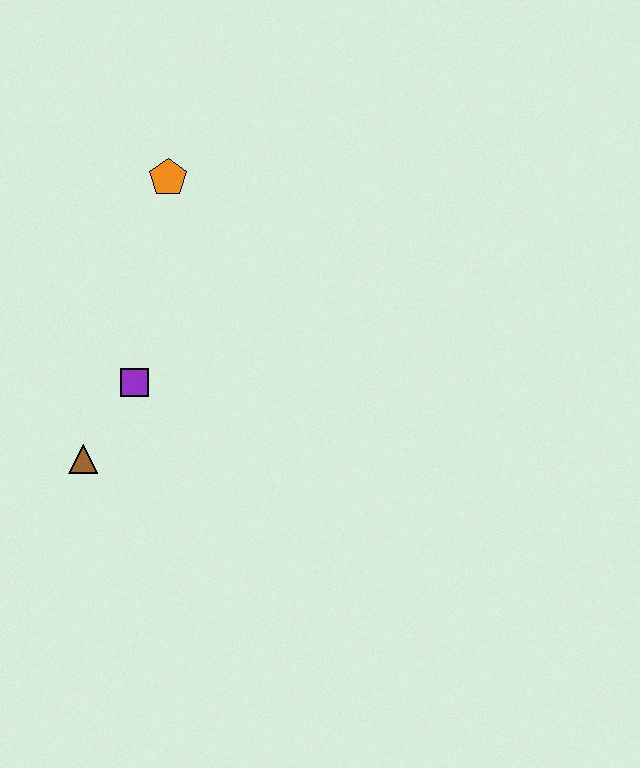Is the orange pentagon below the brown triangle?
No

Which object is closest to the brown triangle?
The purple square is closest to the brown triangle.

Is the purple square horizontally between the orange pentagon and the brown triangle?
Yes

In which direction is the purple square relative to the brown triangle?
The purple square is above the brown triangle.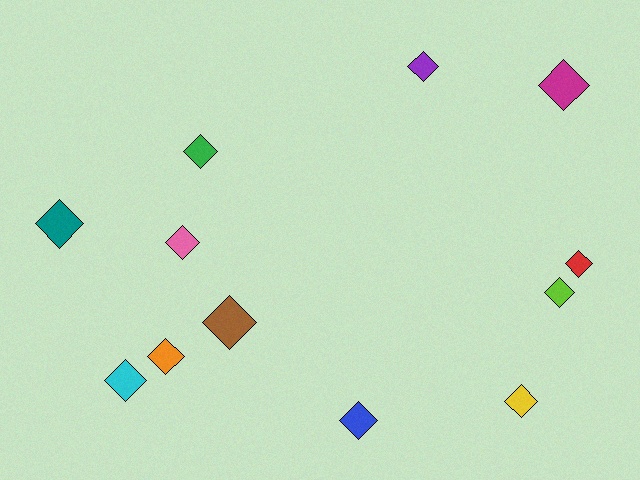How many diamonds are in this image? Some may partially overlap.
There are 12 diamonds.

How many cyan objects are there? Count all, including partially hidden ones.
There is 1 cyan object.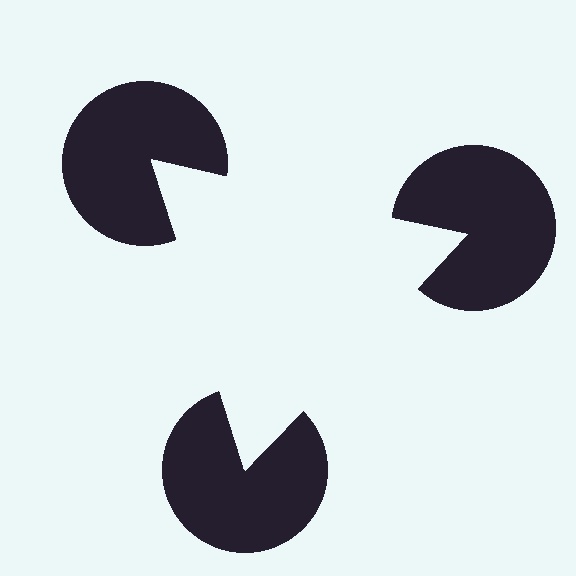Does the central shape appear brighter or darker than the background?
It typically appears slightly brighter than the background, even though no actual brightness change is drawn.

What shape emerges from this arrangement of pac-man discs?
An illusory triangle — its edges are inferred from the aligned wedge cuts in the pac-man discs, not physically drawn.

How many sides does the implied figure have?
3 sides.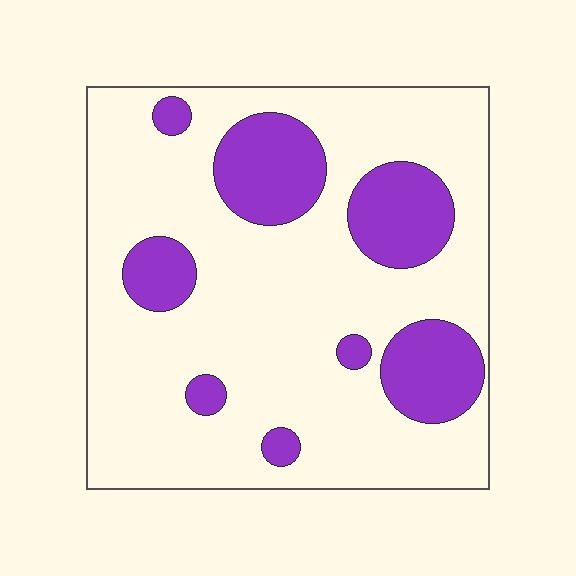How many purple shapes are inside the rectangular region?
8.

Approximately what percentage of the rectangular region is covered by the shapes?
Approximately 25%.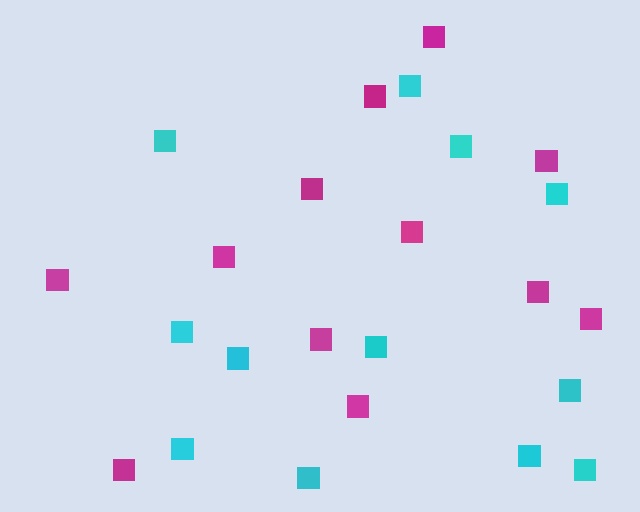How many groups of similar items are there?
There are 2 groups: one group of cyan squares (12) and one group of magenta squares (12).